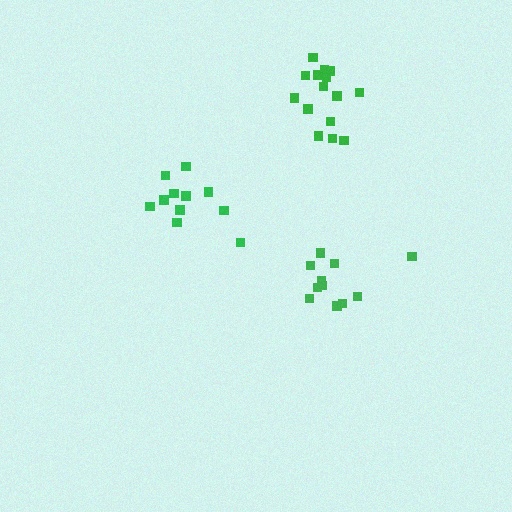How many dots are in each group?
Group 1: 15 dots, Group 2: 11 dots, Group 3: 11 dots (37 total).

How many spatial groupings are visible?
There are 3 spatial groupings.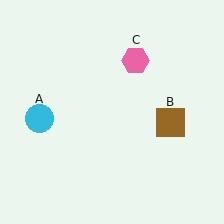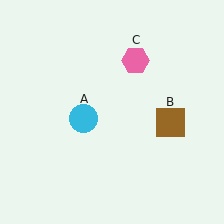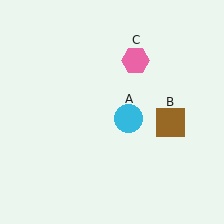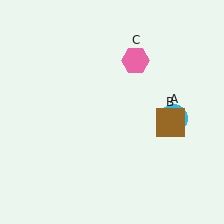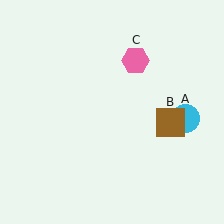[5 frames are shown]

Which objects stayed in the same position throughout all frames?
Brown square (object B) and pink hexagon (object C) remained stationary.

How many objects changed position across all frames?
1 object changed position: cyan circle (object A).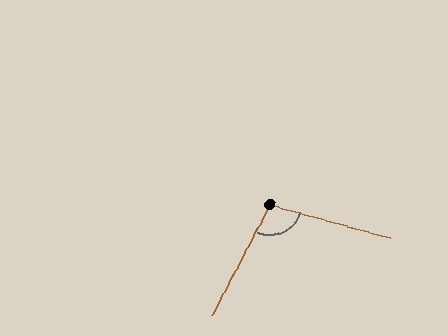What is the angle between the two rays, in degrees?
Approximately 102 degrees.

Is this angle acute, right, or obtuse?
It is obtuse.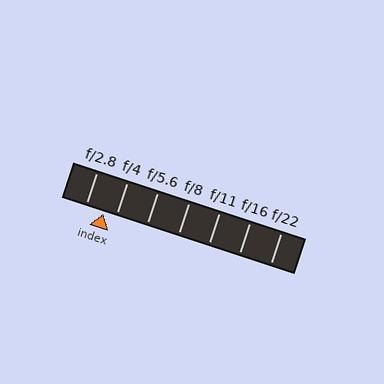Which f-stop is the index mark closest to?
The index mark is closest to f/4.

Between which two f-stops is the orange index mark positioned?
The index mark is between f/2.8 and f/4.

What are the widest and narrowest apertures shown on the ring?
The widest aperture shown is f/2.8 and the narrowest is f/22.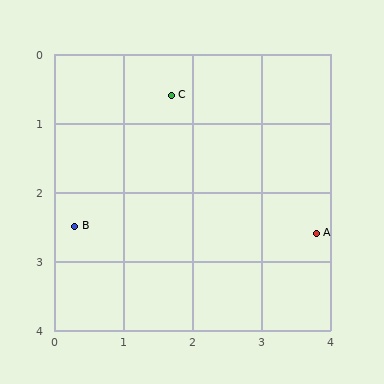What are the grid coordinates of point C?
Point C is at approximately (1.7, 0.6).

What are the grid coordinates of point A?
Point A is at approximately (3.8, 2.6).